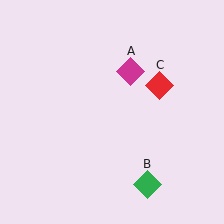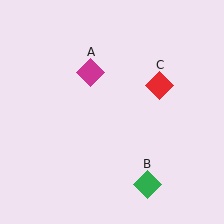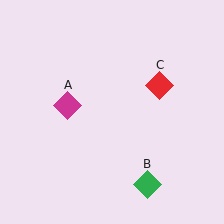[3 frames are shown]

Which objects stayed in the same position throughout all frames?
Green diamond (object B) and red diamond (object C) remained stationary.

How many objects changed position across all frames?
1 object changed position: magenta diamond (object A).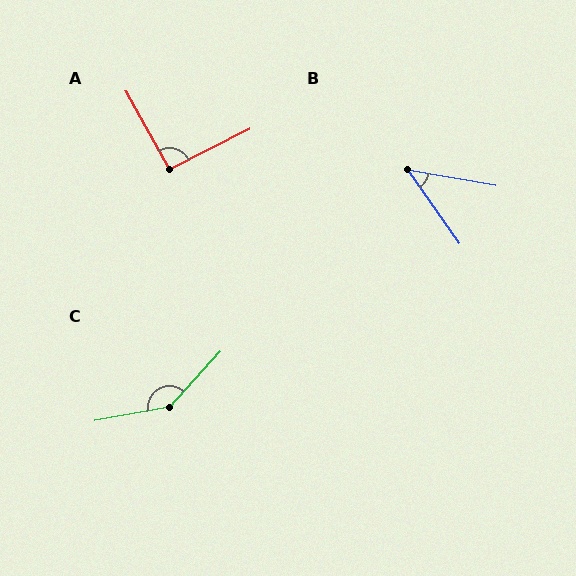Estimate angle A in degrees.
Approximately 92 degrees.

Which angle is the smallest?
B, at approximately 45 degrees.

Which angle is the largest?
C, at approximately 143 degrees.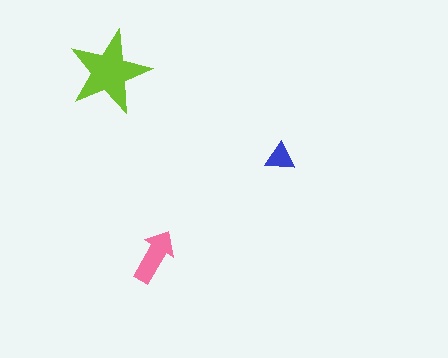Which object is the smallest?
The blue triangle.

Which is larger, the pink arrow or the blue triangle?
The pink arrow.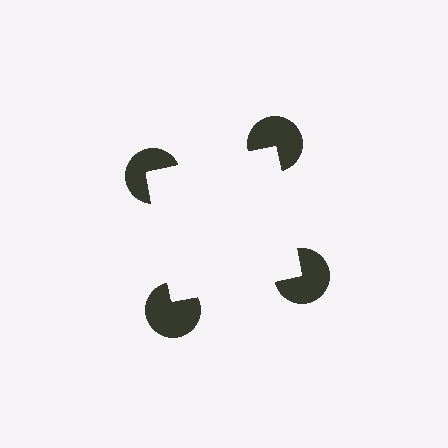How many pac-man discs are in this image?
There are 4 — one at each vertex of the illusory square.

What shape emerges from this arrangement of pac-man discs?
An illusory square — its edges are inferred from the aligned wedge cuts in the pac-man discs, not physically drawn.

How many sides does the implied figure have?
4 sides.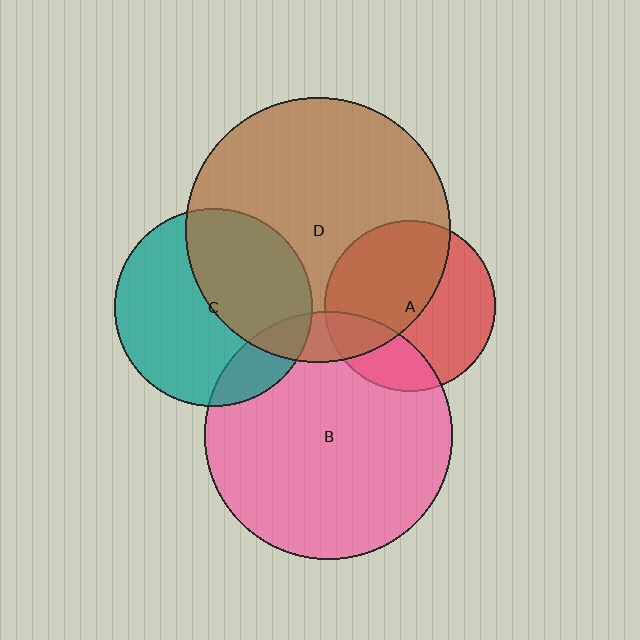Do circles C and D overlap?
Yes.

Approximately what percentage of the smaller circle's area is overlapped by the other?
Approximately 45%.